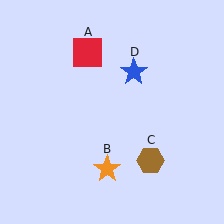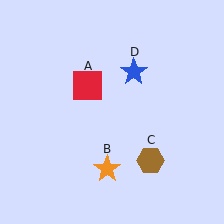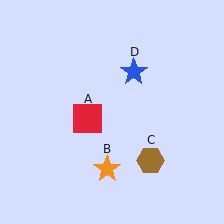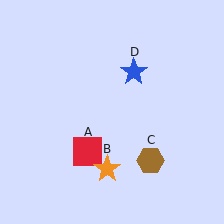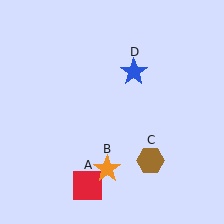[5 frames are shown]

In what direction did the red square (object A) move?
The red square (object A) moved down.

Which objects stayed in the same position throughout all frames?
Orange star (object B) and brown hexagon (object C) and blue star (object D) remained stationary.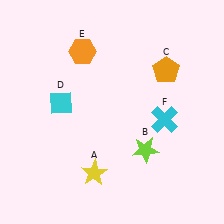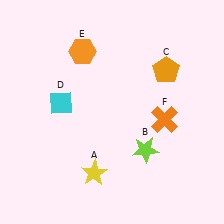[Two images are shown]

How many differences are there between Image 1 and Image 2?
There is 1 difference between the two images.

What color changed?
The cross (F) changed from cyan in Image 1 to orange in Image 2.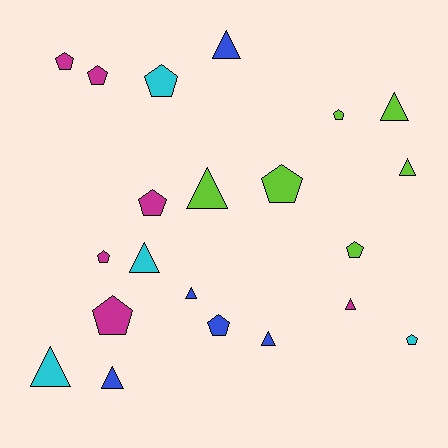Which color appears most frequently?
Magenta, with 6 objects.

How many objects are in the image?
There are 21 objects.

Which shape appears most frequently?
Pentagon, with 11 objects.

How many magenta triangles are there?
There is 1 magenta triangle.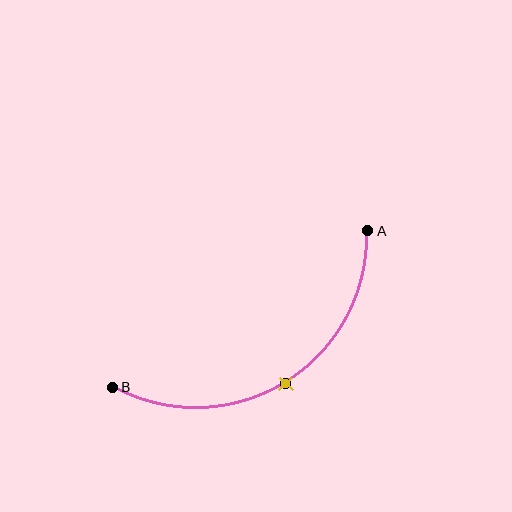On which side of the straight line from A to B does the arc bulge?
The arc bulges below the straight line connecting A and B.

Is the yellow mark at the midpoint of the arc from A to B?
Yes. The yellow mark lies on the arc at equal arc-length from both A and B — it is the arc midpoint.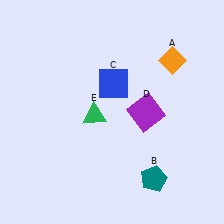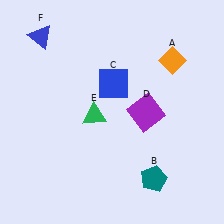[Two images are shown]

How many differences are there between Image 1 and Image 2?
There is 1 difference between the two images.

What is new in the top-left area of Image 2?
A blue triangle (F) was added in the top-left area of Image 2.